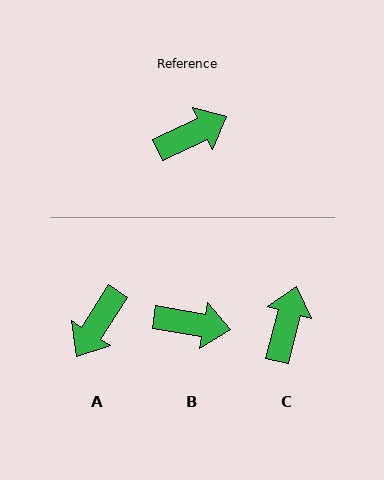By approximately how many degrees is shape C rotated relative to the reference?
Approximately 50 degrees counter-clockwise.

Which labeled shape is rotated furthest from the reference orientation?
A, about 148 degrees away.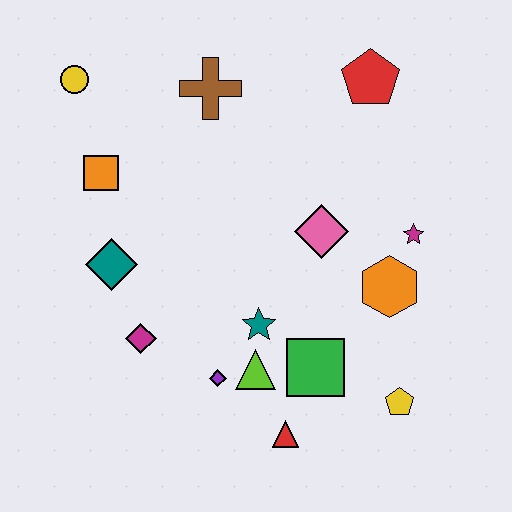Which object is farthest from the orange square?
The yellow pentagon is farthest from the orange square.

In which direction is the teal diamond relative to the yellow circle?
The teal diamond is below the yellow circle.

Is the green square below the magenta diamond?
Yes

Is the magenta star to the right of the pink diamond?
Yes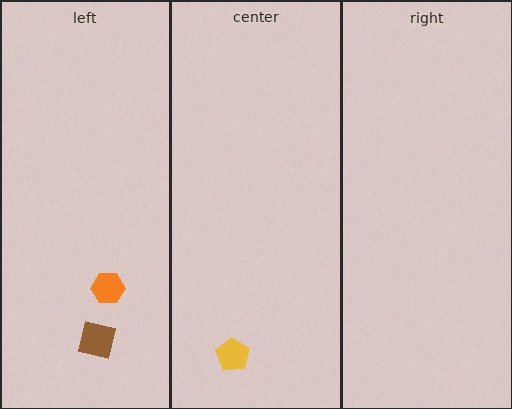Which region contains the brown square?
The left region.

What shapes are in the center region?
The yellow pentagon.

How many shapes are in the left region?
2.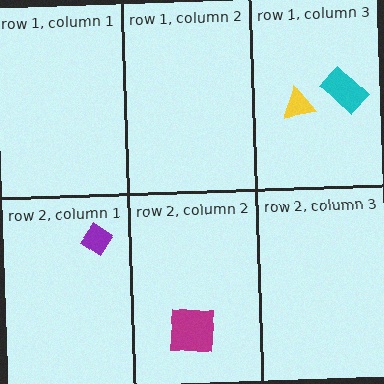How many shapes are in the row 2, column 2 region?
1.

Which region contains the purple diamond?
The row 2, column 1 region.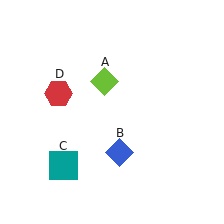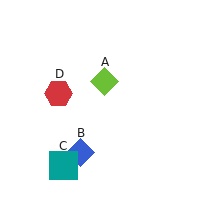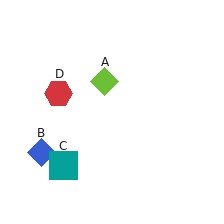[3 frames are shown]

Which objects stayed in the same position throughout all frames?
Lime diamond (object A) and teal square (object C) and red hexagon (object D) remained stationary.